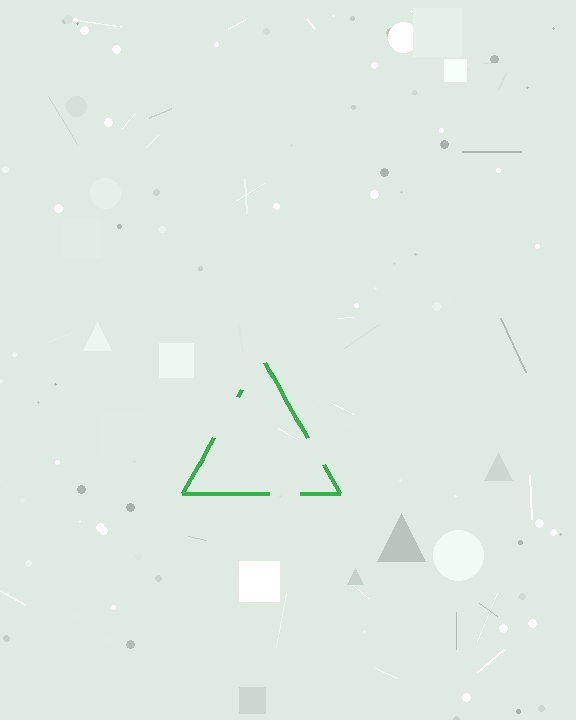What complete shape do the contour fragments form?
The contour fragments form a triangle.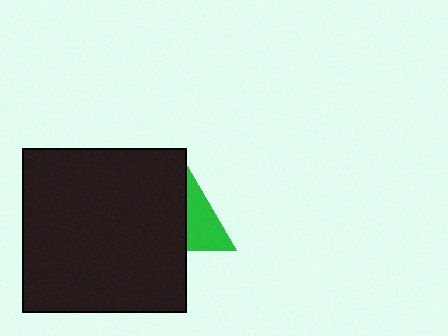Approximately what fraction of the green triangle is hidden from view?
Roughly 50% of the green triangle is hidden behind the black square.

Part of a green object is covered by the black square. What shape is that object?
It is a triangle.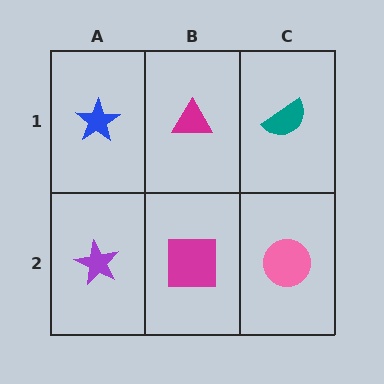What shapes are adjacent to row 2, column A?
A blue star (row 1, column A), a magenta square (row 2, column B).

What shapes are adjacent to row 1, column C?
A pink circle (row 2, column C), a magenta triangle (row 1, column B).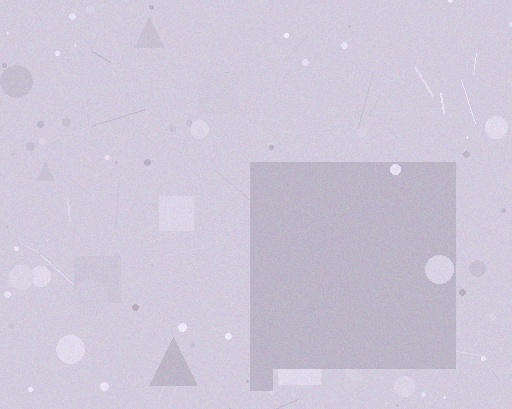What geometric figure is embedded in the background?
A square is embedded in the background.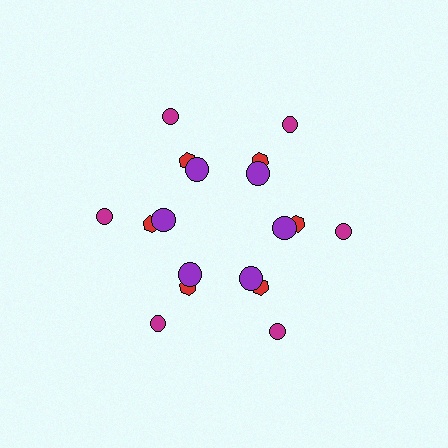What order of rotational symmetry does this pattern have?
This pattern has 6-fold rotational symmetry.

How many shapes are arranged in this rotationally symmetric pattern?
There are 18 shapes, arranged in 6 groups of 3.